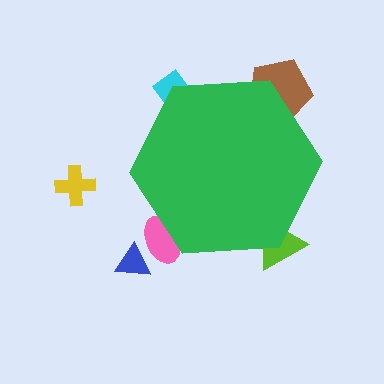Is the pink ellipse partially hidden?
Yes, the pink ellipse is partially hidden behind the green hexagon.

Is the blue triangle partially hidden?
No, the blue triangle is fully visible.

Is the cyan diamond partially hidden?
Yes, the cyan diamond is partially hidden behind the green hexagon.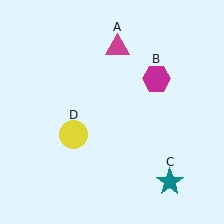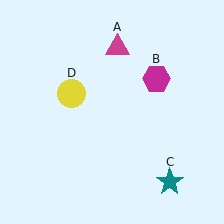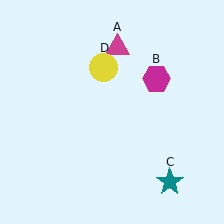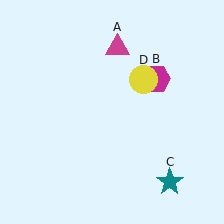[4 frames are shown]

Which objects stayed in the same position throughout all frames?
Magenta triangle (object A) and magenta hexagon (object B) and teal star (object C) remained stationary.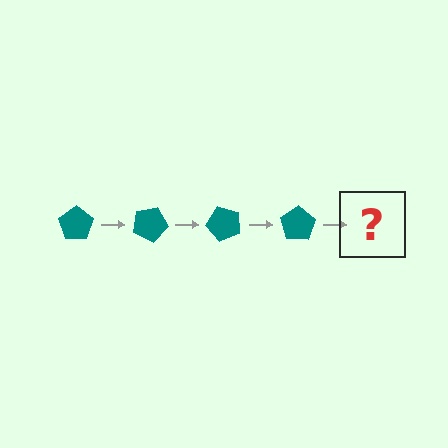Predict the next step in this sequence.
The next step is a teal pentagon rotated 100 degrees.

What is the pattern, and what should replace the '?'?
The pattern is that the pentagon rotates 25 degrees each step. The '?' should be a teal pentagon rotated 100 degrees.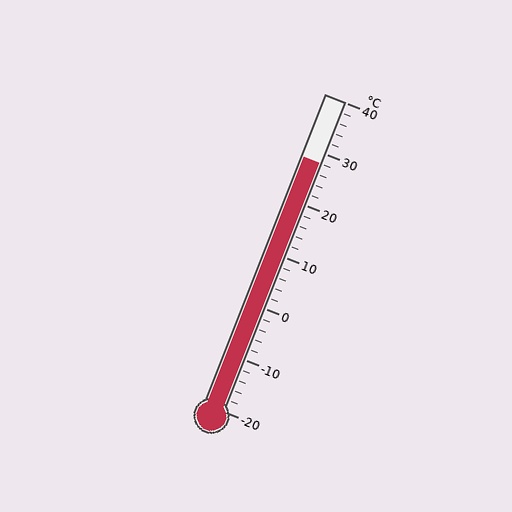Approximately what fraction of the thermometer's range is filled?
The thermometer is filled to approximately 80% of its range.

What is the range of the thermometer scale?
The thermometer scale ranges from -20°C to 40°C.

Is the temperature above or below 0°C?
The temperature is above 0°C.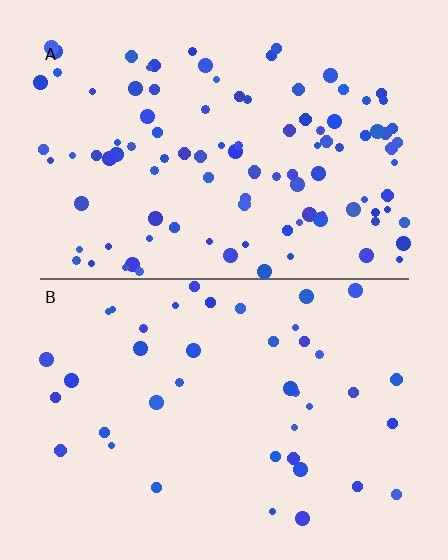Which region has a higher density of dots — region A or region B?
A (the top).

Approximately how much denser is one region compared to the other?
Approximately 2.5× — region A over region B.